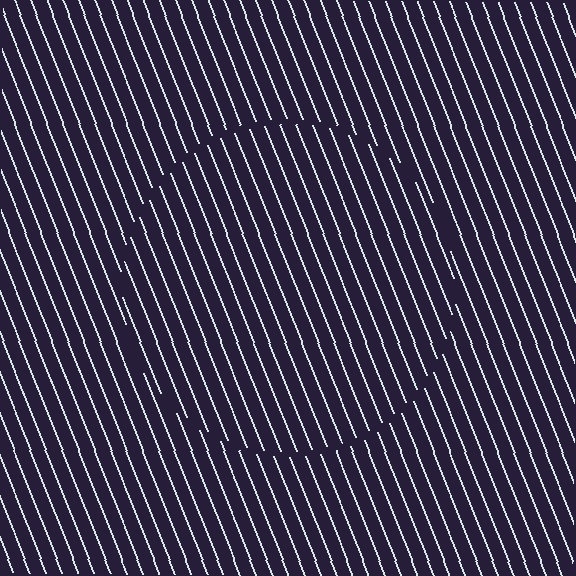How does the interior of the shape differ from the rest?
The interior of the shape contains the same grating, shifted by half a period — the contour is defined by the phase discontinuity where line-ends from the inner and outer gratings abut.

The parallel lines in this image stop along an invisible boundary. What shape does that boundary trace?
An illusory circle. The interior of the shape contains the same grating, shifted by half a period — the contour is defined by the phase discontinuity where line-ends from the inner and outer gratings abut.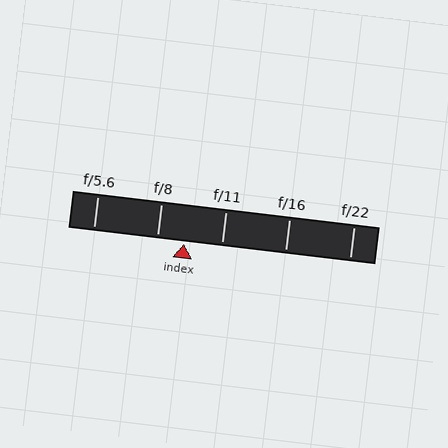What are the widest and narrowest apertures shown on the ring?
The widest aperture shown is f/5.6 and the narrowest is f/22.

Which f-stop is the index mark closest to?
The index mark is closest to f/8.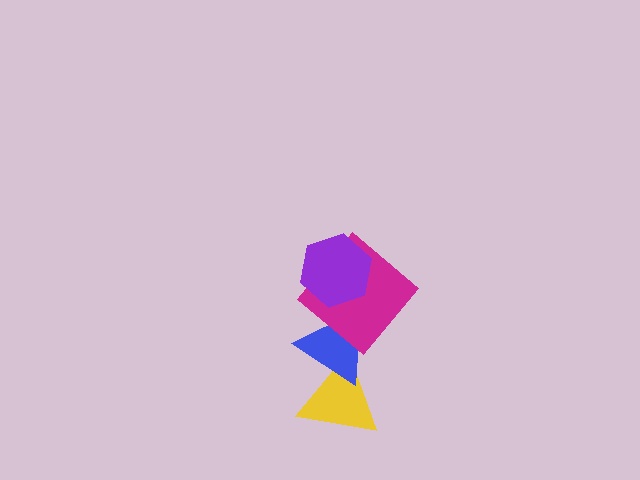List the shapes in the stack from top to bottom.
From top to bottom: the purple hexagon, the magenta diamond, the blue triangle, the yellow triangle.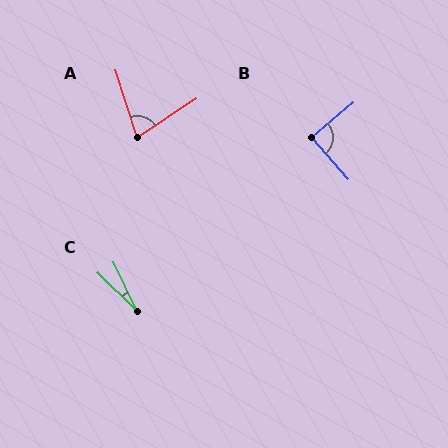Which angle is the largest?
B, at approximately 89 degrees.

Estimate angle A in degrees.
Approximately 74 degrees.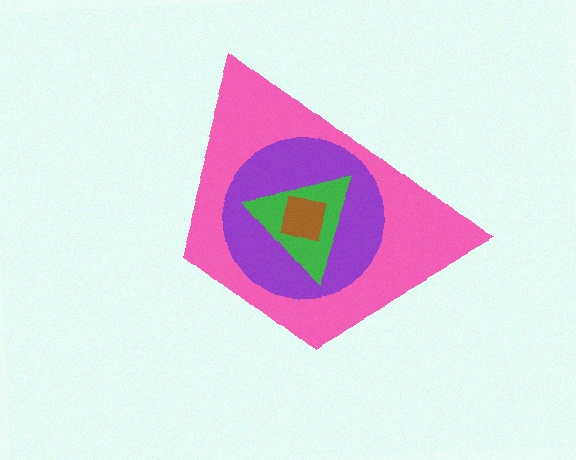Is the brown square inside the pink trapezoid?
Yes.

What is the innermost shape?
The brown square.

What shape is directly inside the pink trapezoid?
The purple circle.